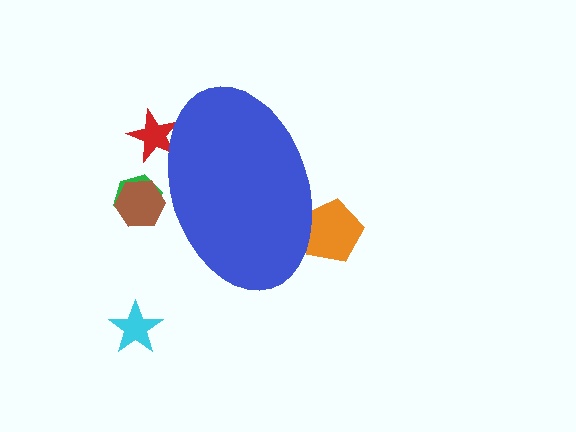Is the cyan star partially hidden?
No, the cyan star is fully visible.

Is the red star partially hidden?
Yes, the red star is partially hidden behind the blue ellipse.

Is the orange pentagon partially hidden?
Yes, the orange pentagon is partially hidden behind the blue ellipse.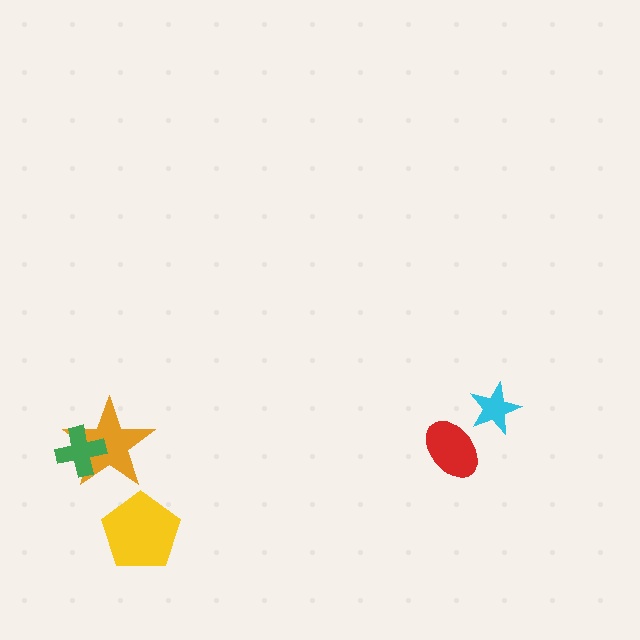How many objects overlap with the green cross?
1 object overlaps with the green cross.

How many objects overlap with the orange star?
1 object overlaps with the orange star.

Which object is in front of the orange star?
The green cross is in front of the orange star.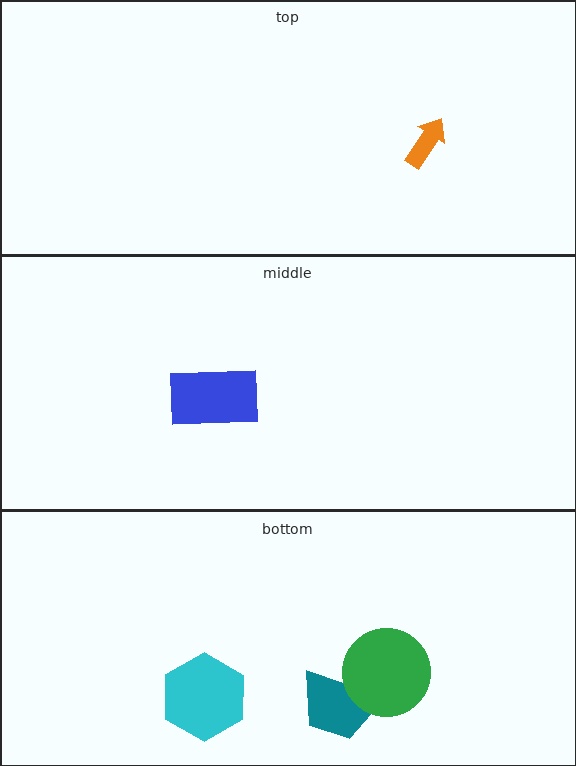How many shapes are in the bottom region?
3.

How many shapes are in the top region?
1.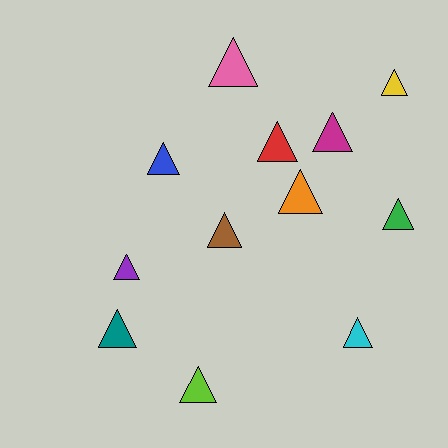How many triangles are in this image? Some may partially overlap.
There are 12 triangles.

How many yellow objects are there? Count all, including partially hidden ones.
There is 1 yellow object.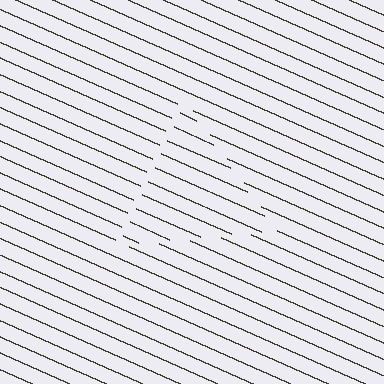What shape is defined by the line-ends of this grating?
An illusory triangle. The interior of the shape contains the same grating, shifted by half a period — the contour is defined by the phase discontinuity where line-ends from the inner and outer gratings abut.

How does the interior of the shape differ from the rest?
The interior of the shape contains the same grating, shifted by half a period — the contour is defined by the phase discontinuity where line-ends from the inner and outer gratings abut.